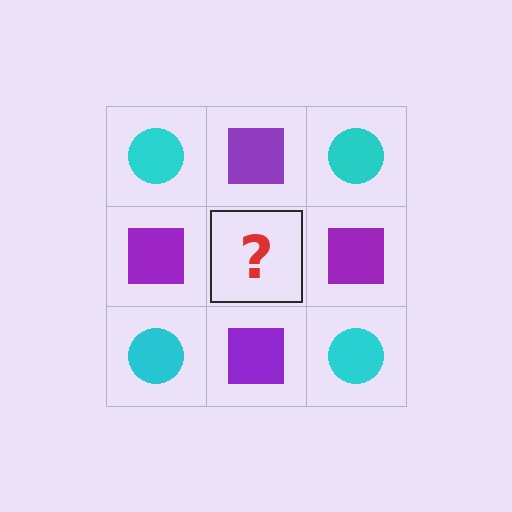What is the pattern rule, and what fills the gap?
The rule is that it alternates cyan circle and purple square in a checkerboard pattern. The gap should be filled with a cyan circle.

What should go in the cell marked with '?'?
The missing cell should contain a cyan circle.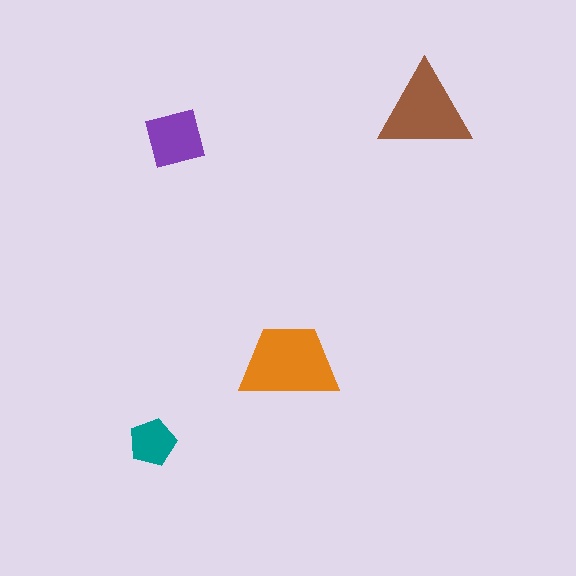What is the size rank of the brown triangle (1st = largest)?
2nd.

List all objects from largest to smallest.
The orange trapezoid, the brown triangle, the purple square, the teal pentagon.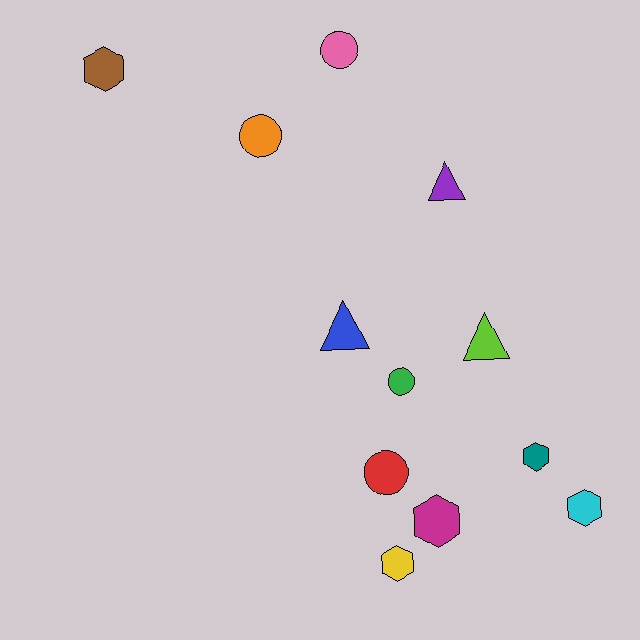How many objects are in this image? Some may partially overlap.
There are 12 objects.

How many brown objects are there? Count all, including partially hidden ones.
There is 1 brown object.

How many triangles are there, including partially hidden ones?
There are 3 triangles.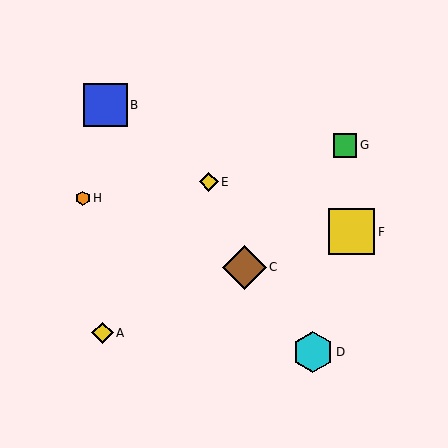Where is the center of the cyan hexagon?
The center of the cyan hexagon is at (313, 352).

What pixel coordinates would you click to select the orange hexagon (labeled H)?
Click at (83, 198) to select the orange hexagon H.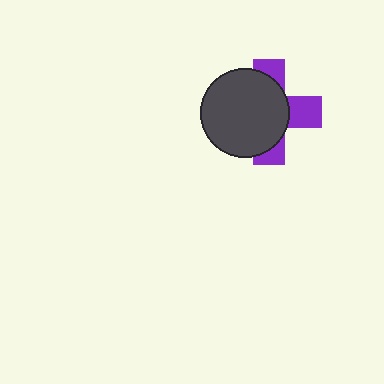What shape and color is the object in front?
The object in front is a dark gray circle.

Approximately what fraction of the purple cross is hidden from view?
Roughly 63% of the purple cross is hidden behind the dark gray circle.